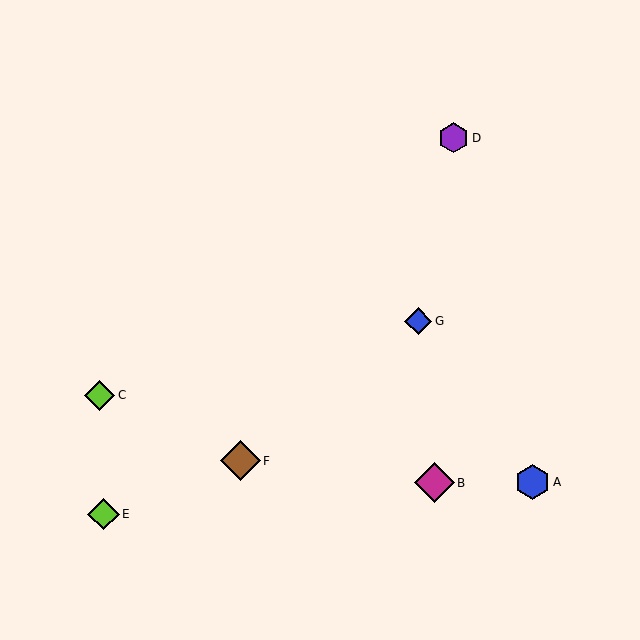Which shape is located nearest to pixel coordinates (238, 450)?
The brown diamond (labeled F) at (241, 461) is nearest to that location.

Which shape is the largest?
The brown diamond (labeled F) is the largest.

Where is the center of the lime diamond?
The center of the lime diamond is at (103, 514).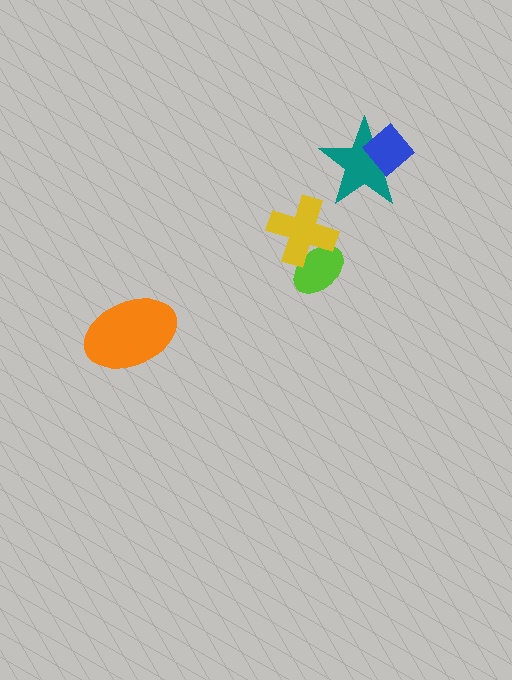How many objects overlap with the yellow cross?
1 object overlaps with the yellow cross.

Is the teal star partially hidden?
Yes, it is partially covered by another shape.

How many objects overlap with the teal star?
1 object overlaps with the teal star.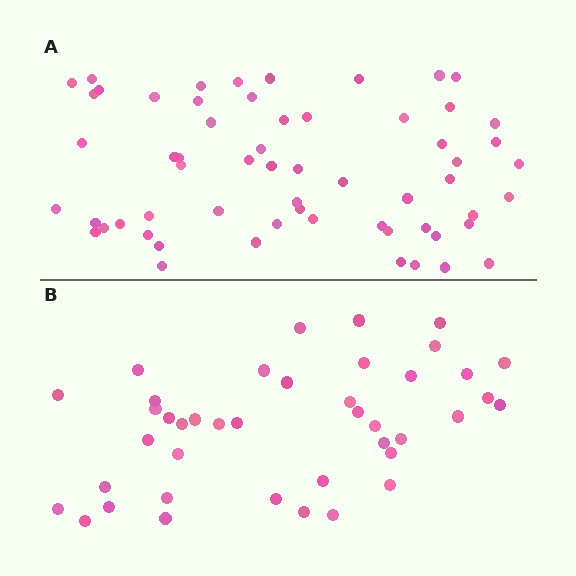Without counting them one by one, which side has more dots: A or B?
Region A (the top region) has more dots.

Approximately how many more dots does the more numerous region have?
Region A has approximately 20 more dots than region B.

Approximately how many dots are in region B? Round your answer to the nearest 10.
About 40 dots. (The exact count is 41, which rounds to 40.)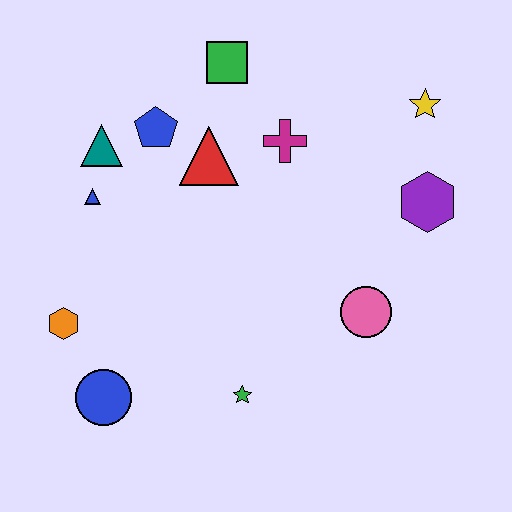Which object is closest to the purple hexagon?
The yellow star is closest to the purple hexagon.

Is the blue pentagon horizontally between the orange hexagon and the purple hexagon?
Yes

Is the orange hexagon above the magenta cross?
No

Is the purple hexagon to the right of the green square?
Yes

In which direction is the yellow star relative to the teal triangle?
The yellow star is to the right of the teal triangle.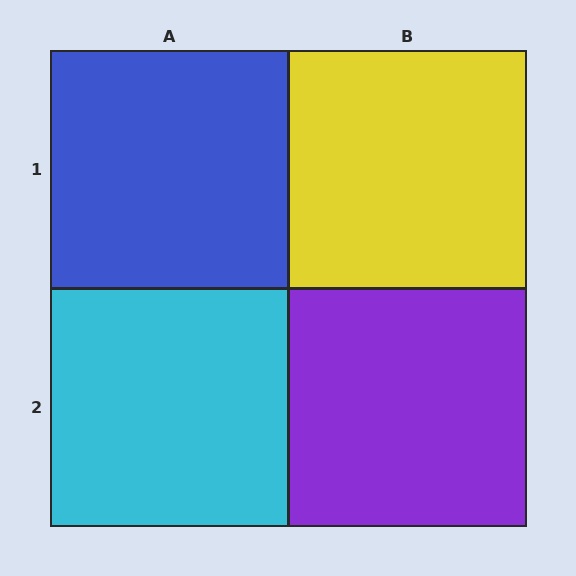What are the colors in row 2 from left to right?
Cyan, purple.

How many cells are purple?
1 cell is purple.